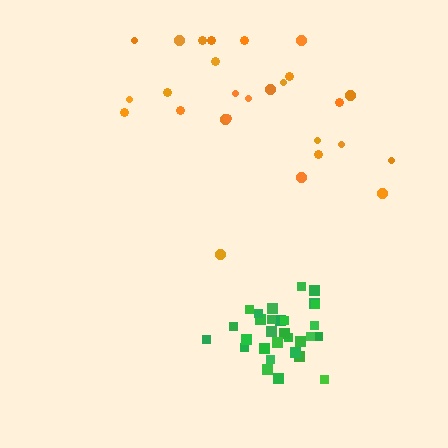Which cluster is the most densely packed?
Green.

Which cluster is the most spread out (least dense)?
Orange.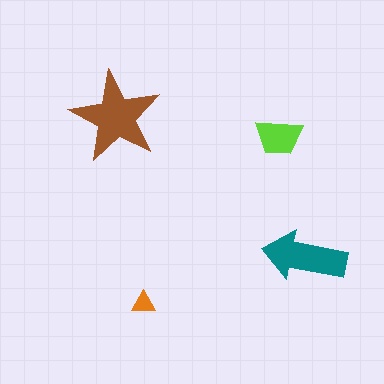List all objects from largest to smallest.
The brown star, the teal arrow, the lime trapezoid, the orange triangle.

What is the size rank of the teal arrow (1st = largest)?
2nd.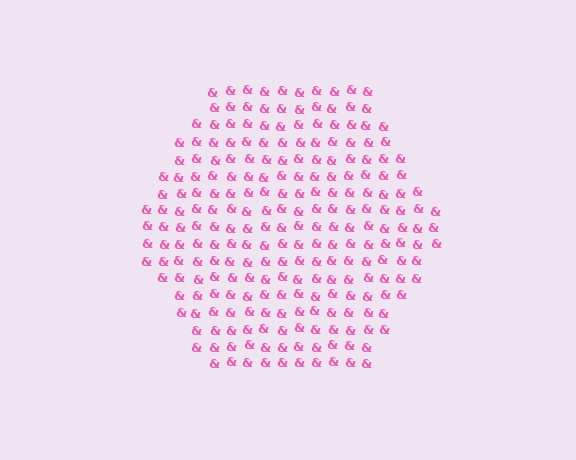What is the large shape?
The large shape is a hexagon.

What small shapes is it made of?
It is made of small ampersands.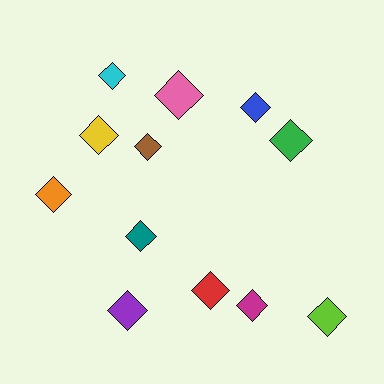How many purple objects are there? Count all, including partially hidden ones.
There is 1 purple object.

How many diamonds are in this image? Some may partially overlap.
There are 12 diamonds.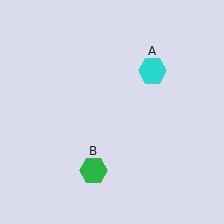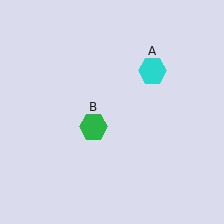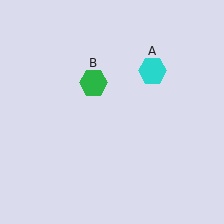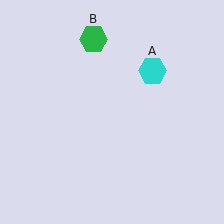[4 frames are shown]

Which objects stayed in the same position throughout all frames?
Cyan hexagon (object A) remained stationary.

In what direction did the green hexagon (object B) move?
The green hexagon (object B) moved up.